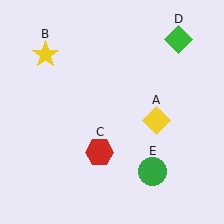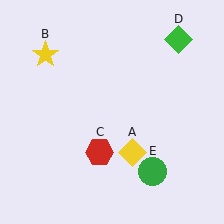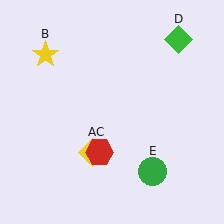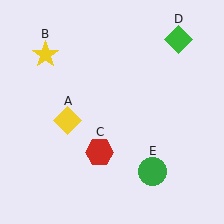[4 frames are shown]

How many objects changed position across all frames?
1 object changed position: yellow diamond (object A).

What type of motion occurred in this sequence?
The yellow diamond (object A) rotated clockwise around the center of the scene.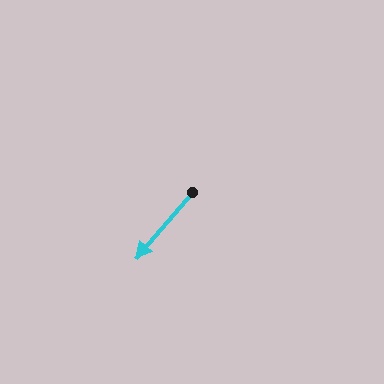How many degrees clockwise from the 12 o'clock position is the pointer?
Approximately 220 degrees.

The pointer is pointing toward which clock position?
Roughly 7 o'clock.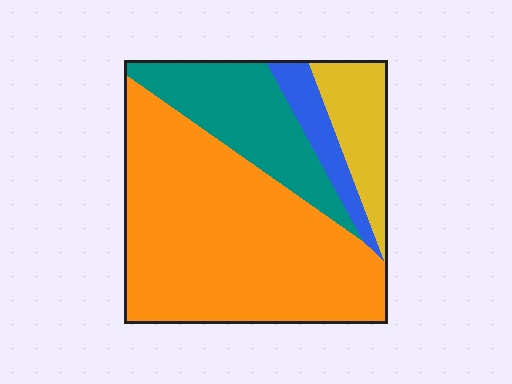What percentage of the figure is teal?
Teal takes up less than a quarter of the figure.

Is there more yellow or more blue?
Yellow.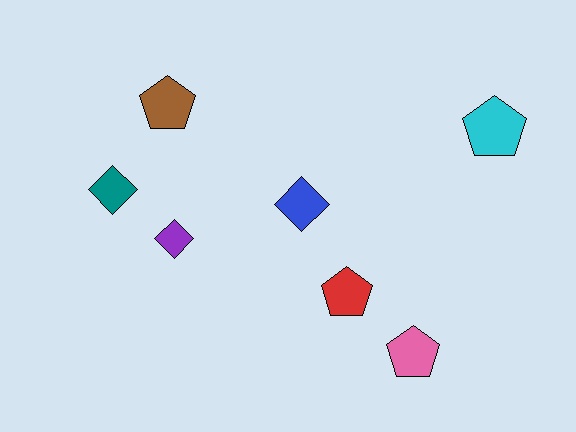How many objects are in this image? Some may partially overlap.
There are 7 objects.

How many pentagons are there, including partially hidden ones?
There are 4 pentagons.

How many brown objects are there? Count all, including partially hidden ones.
There is 1 brown object.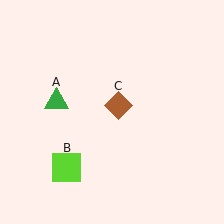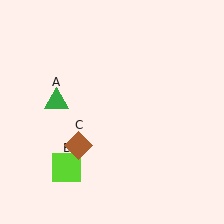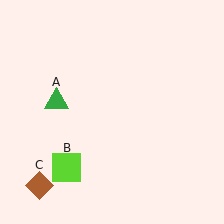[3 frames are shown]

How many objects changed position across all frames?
1 object changed position: brown diamond (object C).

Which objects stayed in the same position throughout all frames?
Green triangle (object A) and lime square (object B) remained stationary.